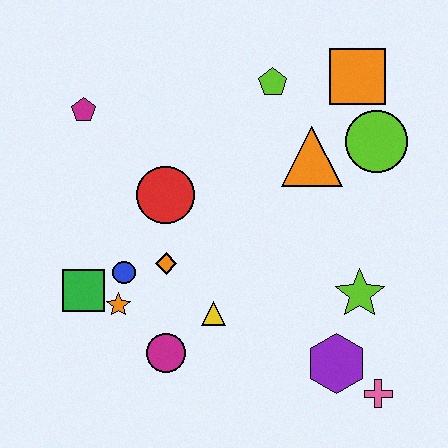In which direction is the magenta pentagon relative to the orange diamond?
The magenta pentagon is above the orange diamond.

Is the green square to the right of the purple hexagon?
No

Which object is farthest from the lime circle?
The green square is farthest from the lime circle.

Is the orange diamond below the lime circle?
Yes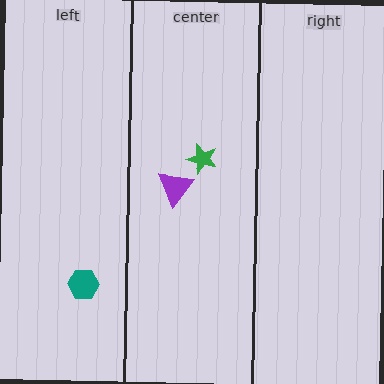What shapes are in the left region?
The teal hexagon.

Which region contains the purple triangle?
The center region.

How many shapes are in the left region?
1.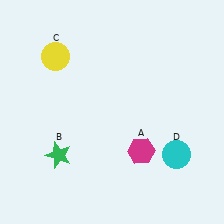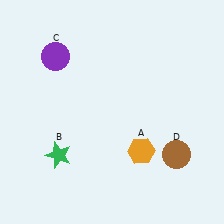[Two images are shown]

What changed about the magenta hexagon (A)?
In Image 1, A is magenta. In Image 2, it changed to orange.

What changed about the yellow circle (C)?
In Image 1, C is yellow. In Image 2, it changed to purple.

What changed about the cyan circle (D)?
In Image 1, D is cyan. In Image 2, it changed to brown.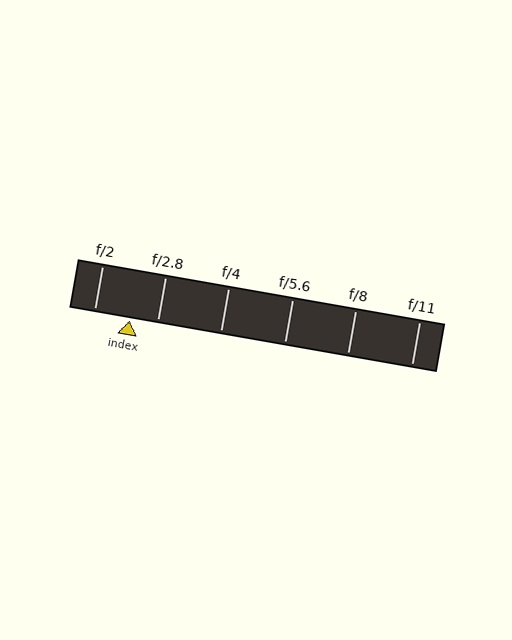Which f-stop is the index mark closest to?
The index mark is closest to f/2.8.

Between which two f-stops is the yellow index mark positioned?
The index mark is between f/2 and f/2.8.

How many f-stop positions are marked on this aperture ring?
There are 6 f-stop positions marked.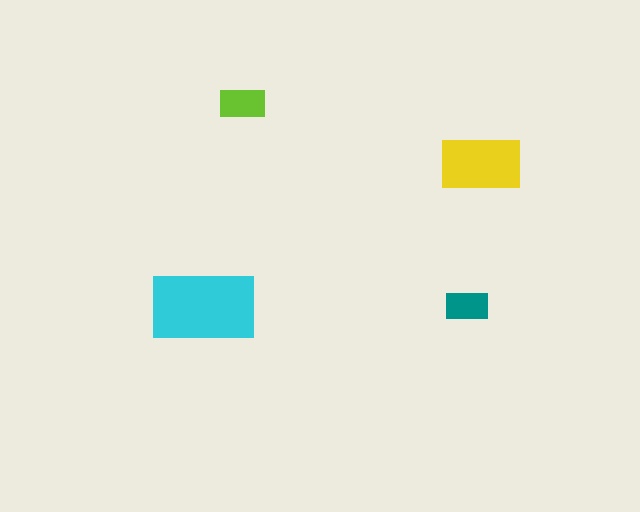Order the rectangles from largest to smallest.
the cyan one, the yellow one, the lime one, the teal one.